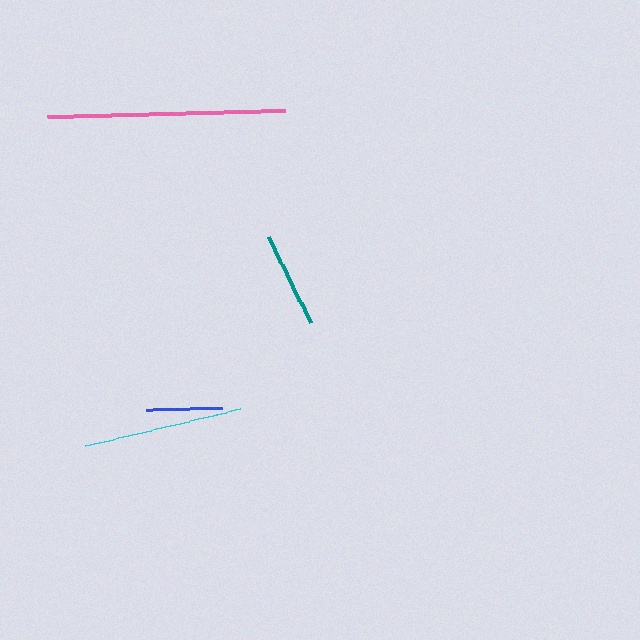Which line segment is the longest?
The pink line is the longest at approximately 238 pixels.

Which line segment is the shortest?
The blue line is the shortest at approximately 76 pixels.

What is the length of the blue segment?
The blue segment is approximately 76 pixels long.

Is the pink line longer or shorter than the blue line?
The pink line is longer than the blue line.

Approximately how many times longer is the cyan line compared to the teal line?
The cyan line is approximately 1.7 times the length of the teal line.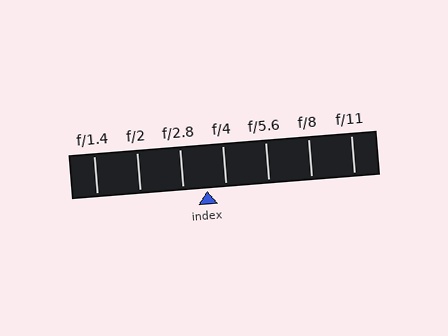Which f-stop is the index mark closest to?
The index mark is closest to f/4.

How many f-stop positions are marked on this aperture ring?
There are 7 f-stop positions marked.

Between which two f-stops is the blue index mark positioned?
The index mark is between f/2.8 and f/4.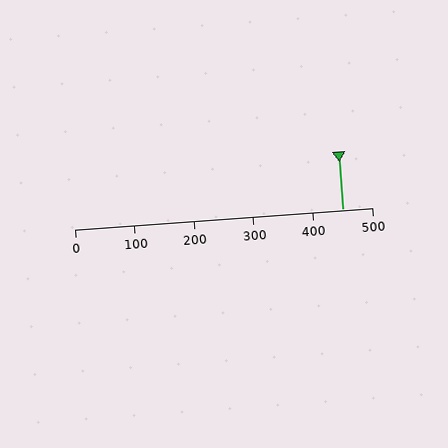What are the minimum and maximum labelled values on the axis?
The axis runs from 0 to 500.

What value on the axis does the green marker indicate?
The marker indicates approximately 450.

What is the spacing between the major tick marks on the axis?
The major ticks are spaced 100 apart.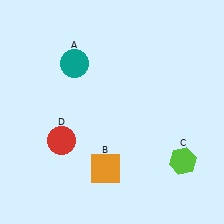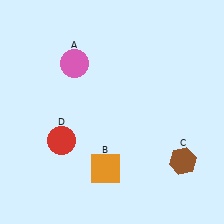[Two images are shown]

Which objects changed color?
A changed from teal to pink. C changed from lime to brown.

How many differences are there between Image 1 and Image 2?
There are 2 differences between the two images.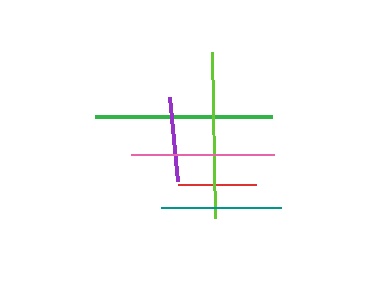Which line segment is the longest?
The green line is the longest at approximately 178 pixels.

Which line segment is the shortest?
The red line is the shortest at approximately 78 pixels.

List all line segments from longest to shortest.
From longest to shortest: green, lime, pink, teal, purple, red.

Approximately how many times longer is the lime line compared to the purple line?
The lime line is approximately 2.0 times the length of the purple line.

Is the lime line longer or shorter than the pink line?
The lime line is longer than the pink line.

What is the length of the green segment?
The green segment is approximately 178 pixels long.